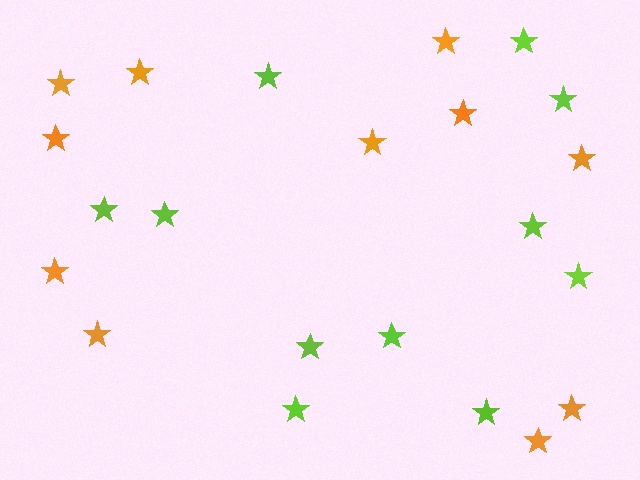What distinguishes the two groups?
There are 2 groups: one group of lime stars (11) and one group of orange stars (11).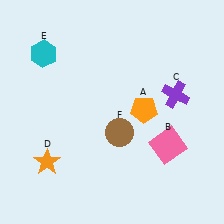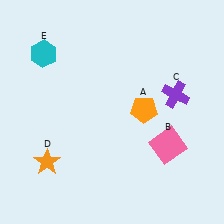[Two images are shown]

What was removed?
The brown circle (F) was removed in Image 2.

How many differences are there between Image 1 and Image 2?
There is 1 difference between the two images.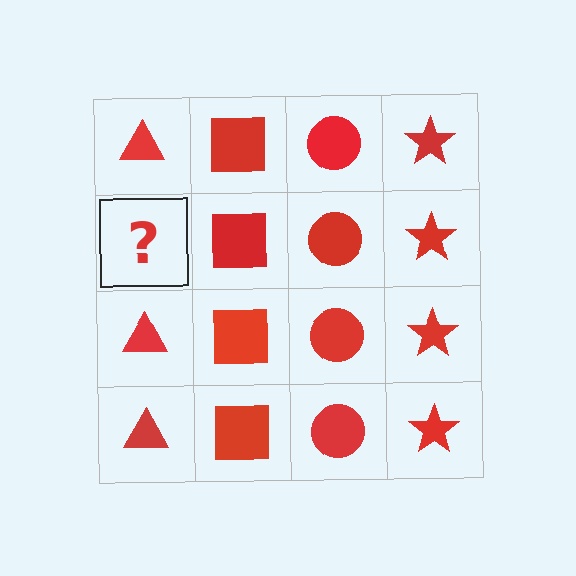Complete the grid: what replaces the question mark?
The question mark should be replaced with a red triangle.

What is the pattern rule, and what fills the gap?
The rule is that each column has a consistent shape. The gap should be filled with a red triangle.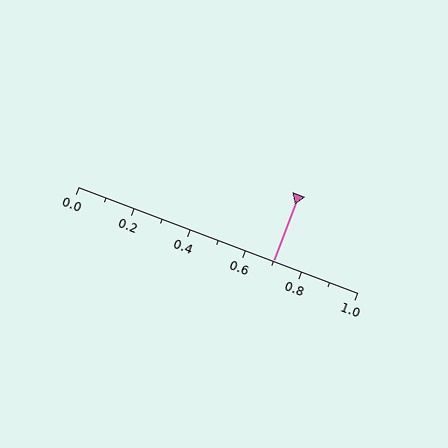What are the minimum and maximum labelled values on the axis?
The axis runs from 0.0 to 1.0.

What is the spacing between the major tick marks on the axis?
The major ticks are spaced 0.2 apart.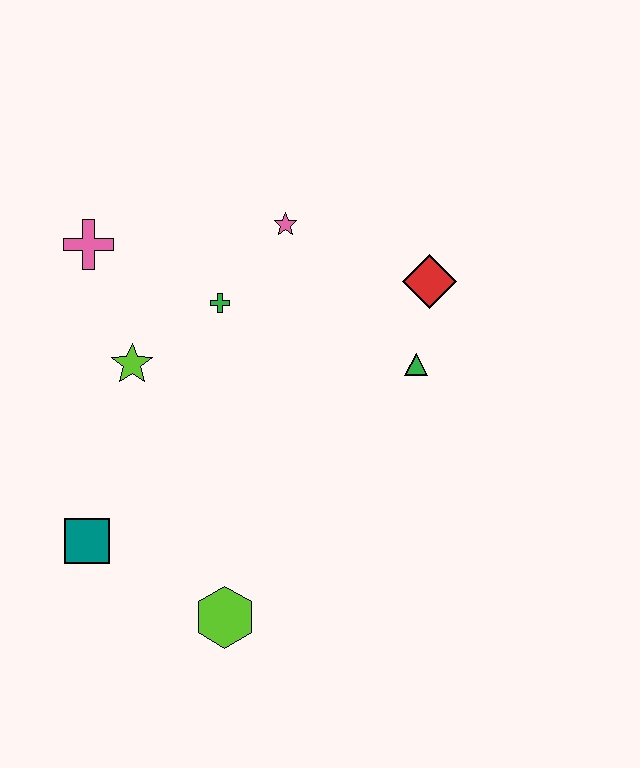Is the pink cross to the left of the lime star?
Yes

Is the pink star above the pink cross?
Yes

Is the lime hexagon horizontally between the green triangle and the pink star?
No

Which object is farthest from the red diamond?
The teal square is farthest from the red diamond.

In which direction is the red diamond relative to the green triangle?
The red diamond is above the green triangle.